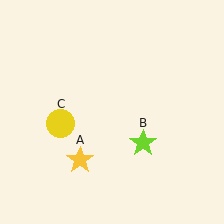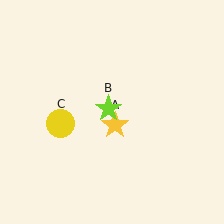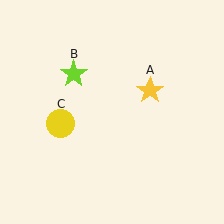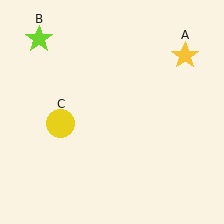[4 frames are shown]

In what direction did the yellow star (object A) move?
The yellow star (object A) moved up and to the right.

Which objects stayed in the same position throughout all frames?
Yellow circle (object C) remained stationary.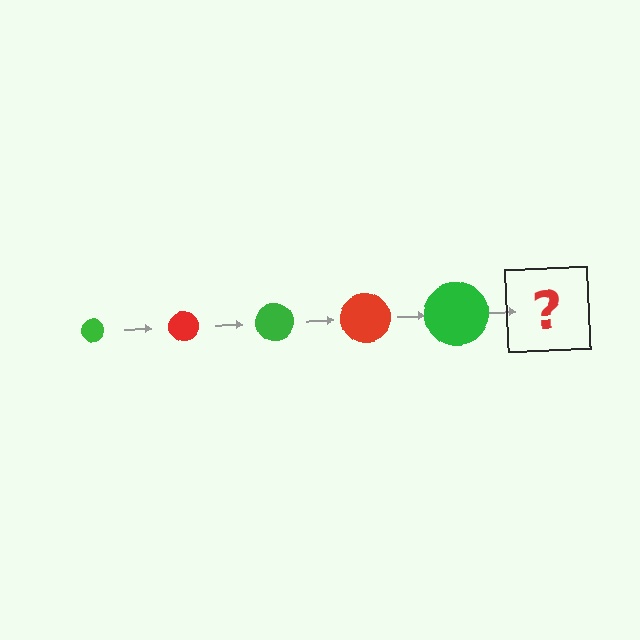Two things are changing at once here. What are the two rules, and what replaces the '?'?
The two rules are that the circle grows larger each step and the color cycles through green and red. The '?' should be a red circle, larger than the previous one.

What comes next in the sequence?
The next element should be a red circle, larger than the previous one.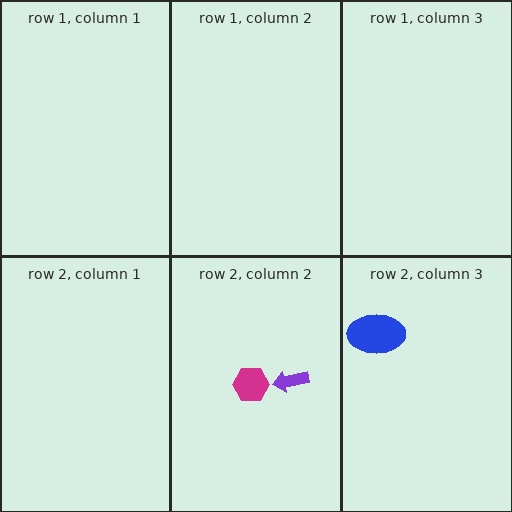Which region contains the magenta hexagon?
The row 2, column 2 region.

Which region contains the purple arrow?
The row 2, column 2 region.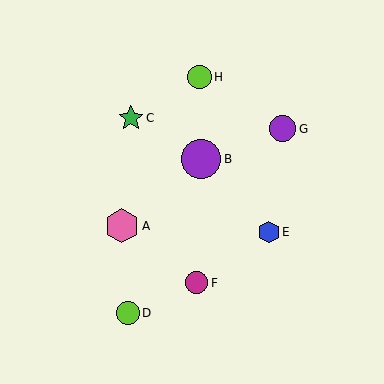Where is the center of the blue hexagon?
The center of the blue hexagon is at (269, 232).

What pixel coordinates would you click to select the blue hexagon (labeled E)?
Click at (269, 232) to select the blue hexagon E.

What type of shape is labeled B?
Shape B is a purple circle.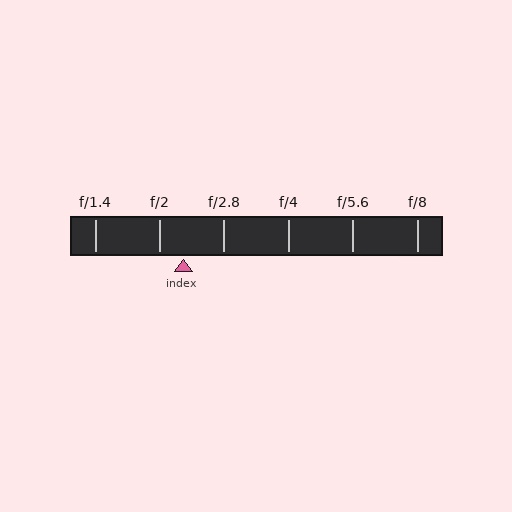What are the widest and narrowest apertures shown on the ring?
The widest aperture shown is f/1.4 and the narrowest is f/8.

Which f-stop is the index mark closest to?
The index mark is closest to f/2.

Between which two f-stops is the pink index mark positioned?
The index mark is between f/2 and f/2.8.